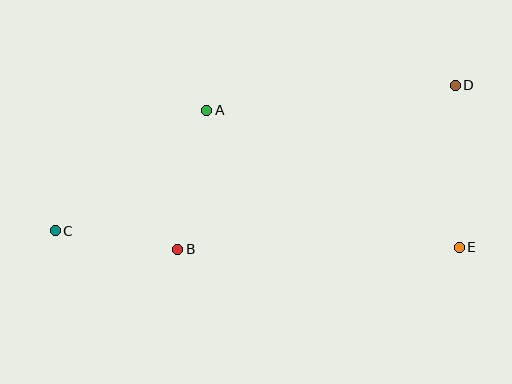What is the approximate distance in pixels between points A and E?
The distance between A and E is approximately 288 pixels.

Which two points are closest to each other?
Points B and C are closest to each other.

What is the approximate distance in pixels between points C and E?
The distance between C and E is approximately 405 pixels.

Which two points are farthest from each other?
Points C and D are farthest from each other.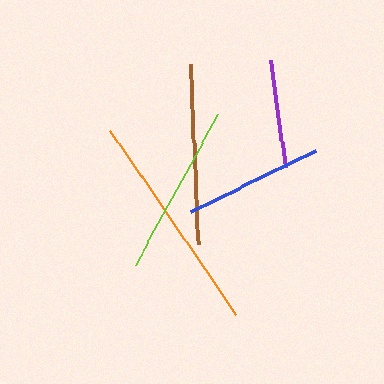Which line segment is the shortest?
The purple line is the shortest at approximately 108 pixels.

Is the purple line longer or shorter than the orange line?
The orange line is longer than the purple line.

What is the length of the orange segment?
The orange segment is approximately 222 pixels long.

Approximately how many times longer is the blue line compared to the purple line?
The blue line is approximately 1.3 times the length of the purple line.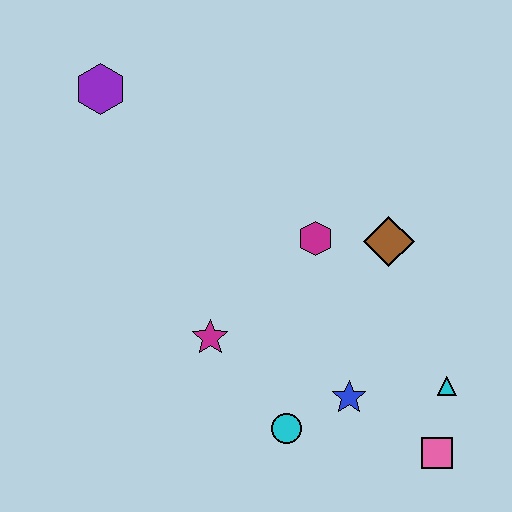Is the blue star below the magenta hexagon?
Yes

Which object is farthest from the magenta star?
The purple hexagon is farthest from the magenta star.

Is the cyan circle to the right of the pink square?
No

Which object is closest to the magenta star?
The cyan circle is closest to the magenta star.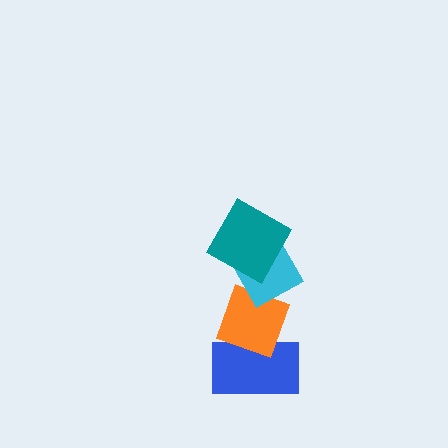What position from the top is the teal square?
The teal square is 1st from the top.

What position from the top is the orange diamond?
The orange diamond is 3rd from the top.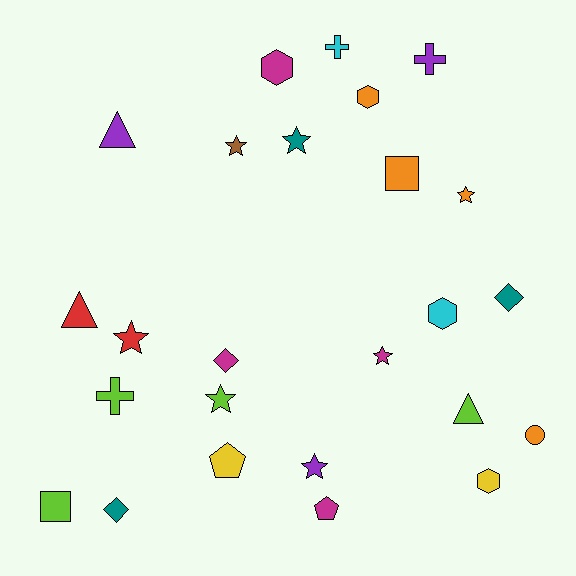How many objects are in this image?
There are 25 objects.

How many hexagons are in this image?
There are 4 hexagons.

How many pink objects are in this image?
There are no pink objects.